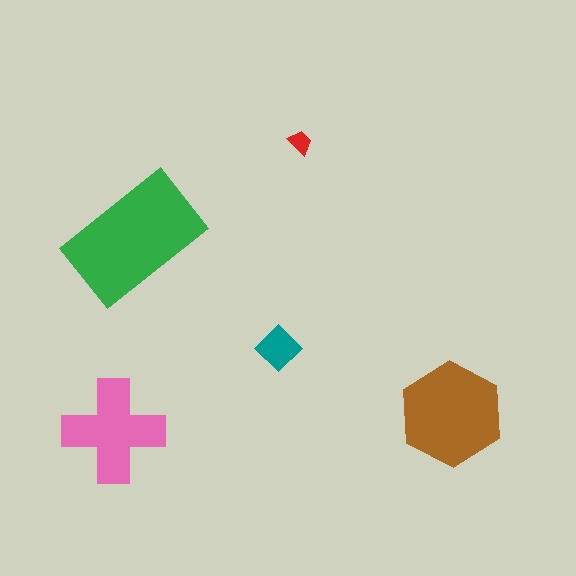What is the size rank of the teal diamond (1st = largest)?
4th.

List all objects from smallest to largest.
The red trapezoid, the teal diamond, the pink cross, the brown hexagon, the green rectangle.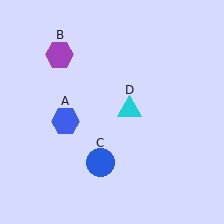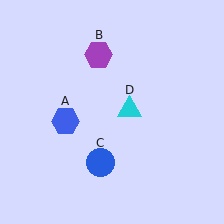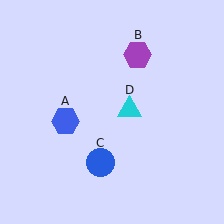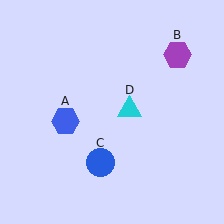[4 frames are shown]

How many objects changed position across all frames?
1 object changed position: purple hexagon (object B).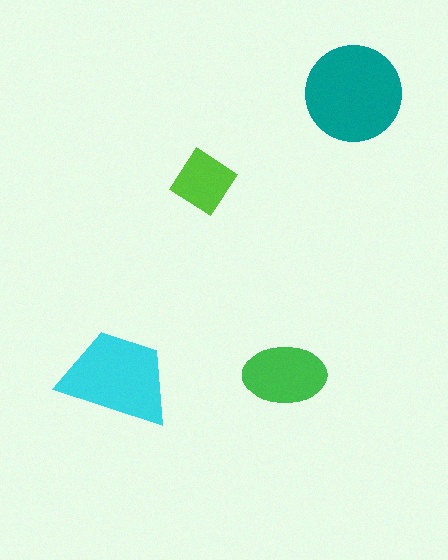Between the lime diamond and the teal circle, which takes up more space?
The teal circle.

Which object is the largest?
The teal circle.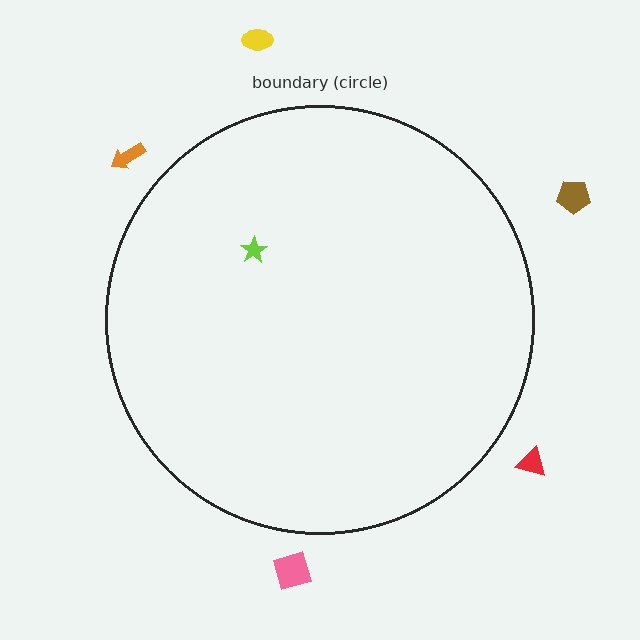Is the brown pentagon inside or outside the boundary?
Outside.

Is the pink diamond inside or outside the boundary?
Outside.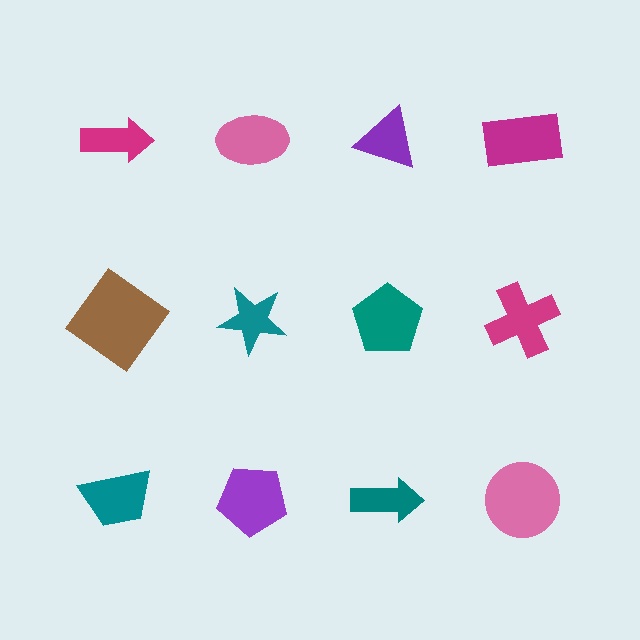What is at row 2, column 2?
A teal star.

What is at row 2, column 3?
A teal pentagon.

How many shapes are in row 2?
4 shapes.